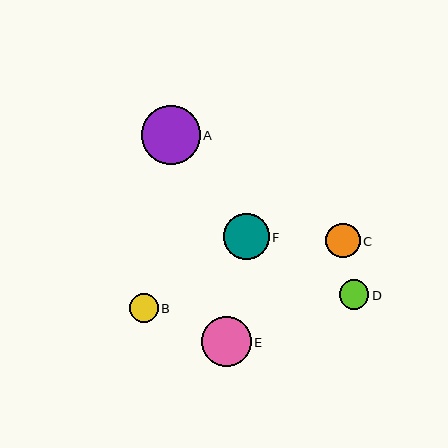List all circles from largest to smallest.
From largest to smallest: A, E, F, C, D, B.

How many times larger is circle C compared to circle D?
Circle C is approximately 1.2 times the size of circle D.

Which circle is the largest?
Circle A is the largest with a size of approximately 58 pixels.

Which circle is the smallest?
Circle B is the smallest with a size of approximately 29 pixels.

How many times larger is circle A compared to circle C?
Circle A is approximately 1.7 times the size of circle C.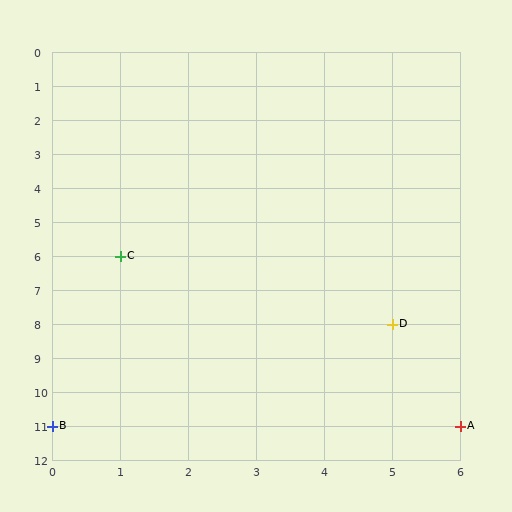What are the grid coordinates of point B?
Point B is at grid coordinates (0, 11).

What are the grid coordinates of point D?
Point D is at grid coordinates (5, 8).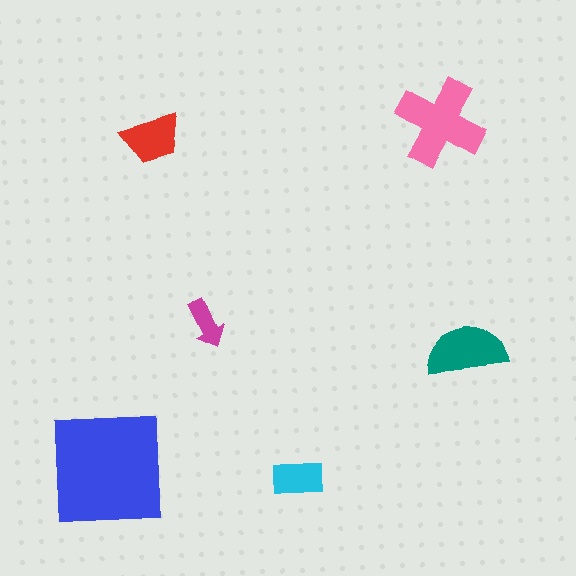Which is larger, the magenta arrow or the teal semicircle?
The teal semicircle.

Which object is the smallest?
The magenta arrow.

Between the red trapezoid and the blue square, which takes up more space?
The blue square.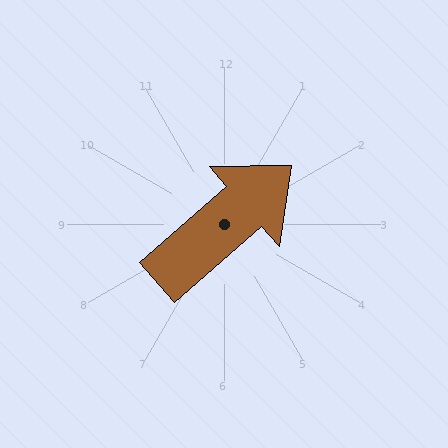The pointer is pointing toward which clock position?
Roughly 2 o'clock.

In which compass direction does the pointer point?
Northeast.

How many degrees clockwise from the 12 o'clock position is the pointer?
Approximately 49 degrees.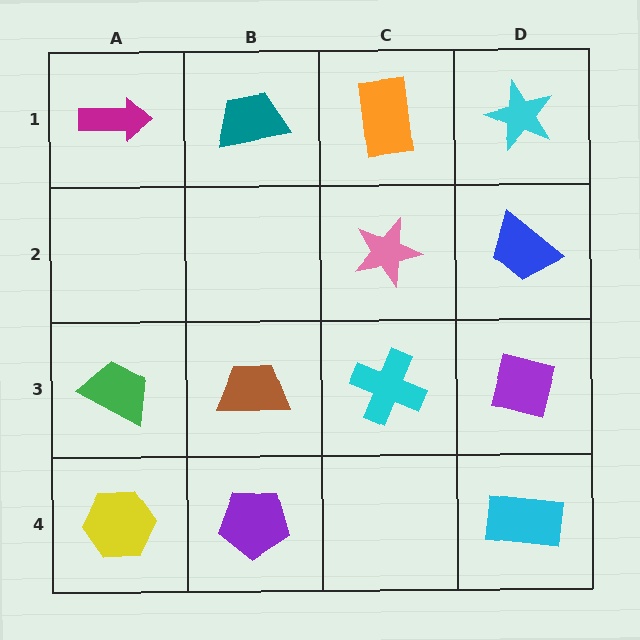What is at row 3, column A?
A green trapezoid.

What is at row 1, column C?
An orange rectangle.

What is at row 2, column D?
A blue trapezoid.